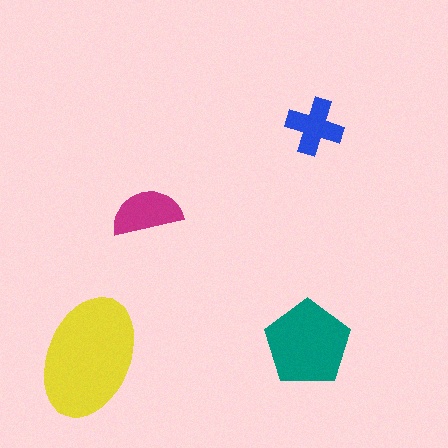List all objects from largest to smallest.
The yellow ellipse, the teal pentagon, the magenta semicircle, the blue cross.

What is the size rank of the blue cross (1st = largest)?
4th.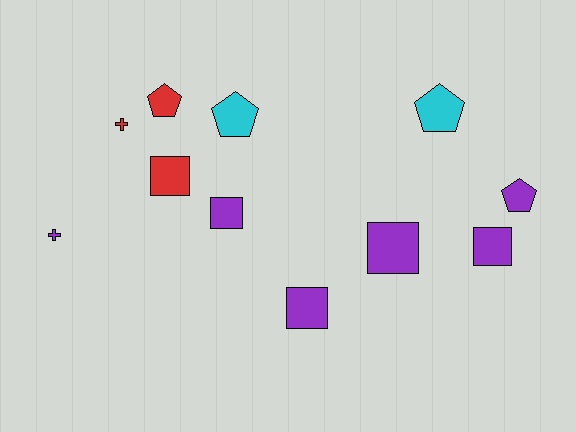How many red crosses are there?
There is 1 red cross.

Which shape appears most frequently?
Square, with 5 objects.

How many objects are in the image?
There are 11 objects.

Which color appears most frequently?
Purple, with 6 objects.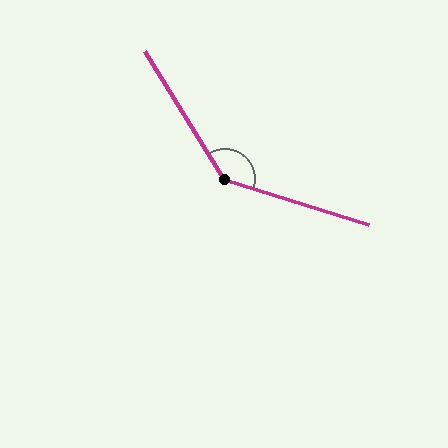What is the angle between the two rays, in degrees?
Approximately 139 degrees.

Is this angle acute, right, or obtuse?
It is obtuse.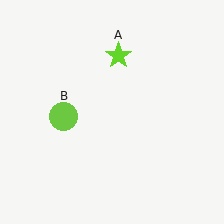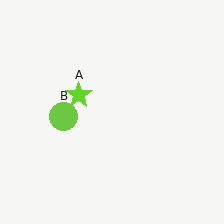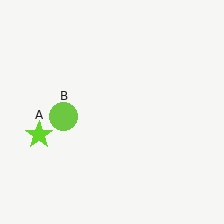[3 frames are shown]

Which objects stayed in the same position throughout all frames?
Lime circle (object B) remained stationary.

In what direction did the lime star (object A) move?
The lime star (object A) moved down and to the left.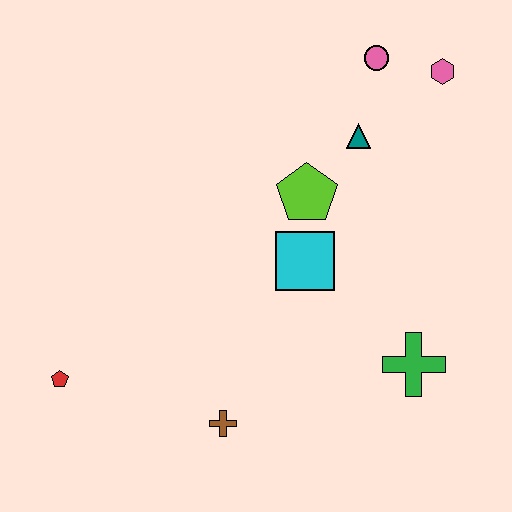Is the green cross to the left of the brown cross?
No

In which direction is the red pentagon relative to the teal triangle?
The red pentagon is to the left of the teal triangle.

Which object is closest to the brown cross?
The red pentagon is closest to the brown cross.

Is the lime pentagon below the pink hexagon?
Yes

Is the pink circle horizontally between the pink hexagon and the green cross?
No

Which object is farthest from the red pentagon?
The pink hexagon is farthest from the red pentagon.